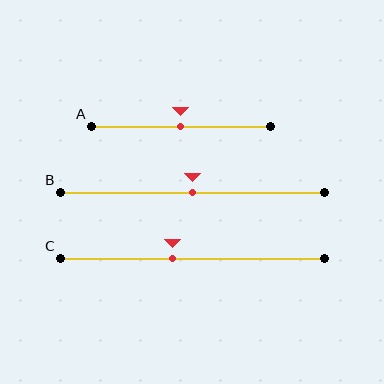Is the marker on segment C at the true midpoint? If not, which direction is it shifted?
No, the marker on segment C is shifted to the left by about 8% of the segment length.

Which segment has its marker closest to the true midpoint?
Segment A has its marker closest to the true midpoint.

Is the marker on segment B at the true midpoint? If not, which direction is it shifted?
Yes, the marker on segment B is at the true midpoint.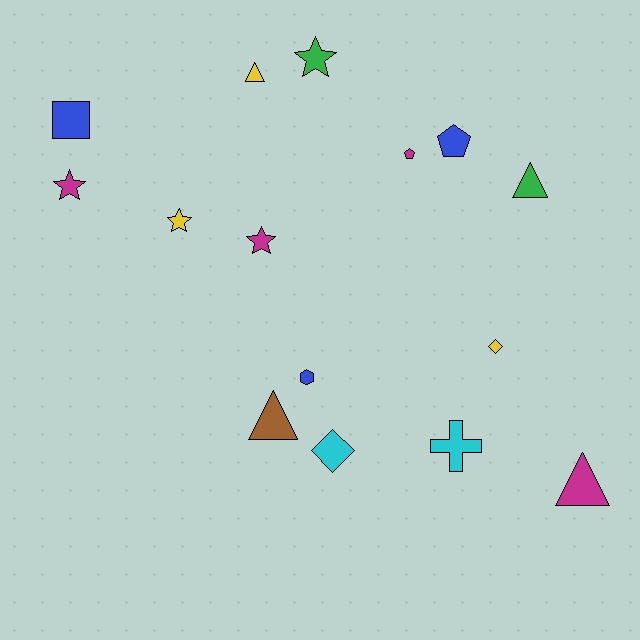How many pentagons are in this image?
There are 2 pentagons.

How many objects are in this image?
There are 15 objects.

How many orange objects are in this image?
There are no orange objects.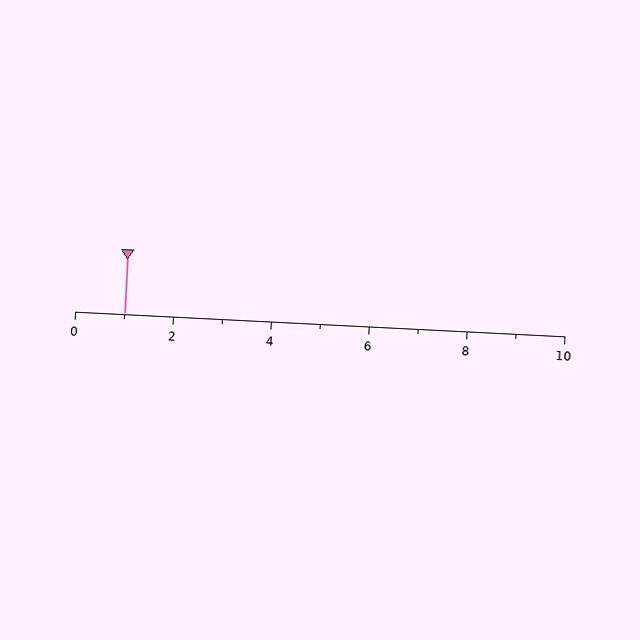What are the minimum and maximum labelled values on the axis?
The axis runs from 0 to 10.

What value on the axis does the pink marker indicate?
The marker indicates approximately 1.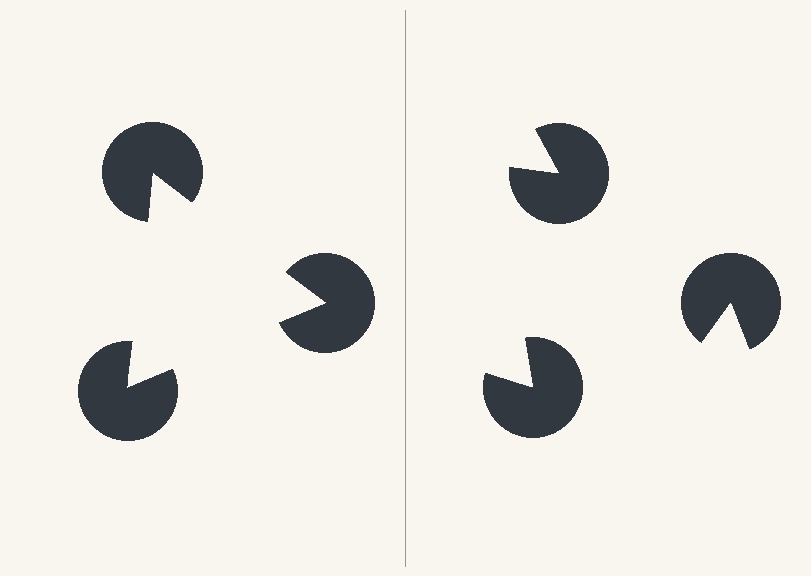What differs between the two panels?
The pac-man discs are positioned identically on both sides; only the wedge orientations differ. On the left they align to a triangle; on the right they are misaligned.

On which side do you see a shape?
An illusory triangle appears on the left side. On the right side the wedge cuts are rotated, so no coherent shape forms.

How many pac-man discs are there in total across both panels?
6 — 3 on each side.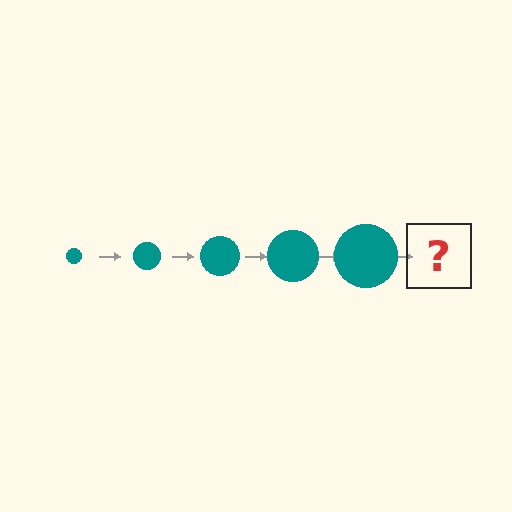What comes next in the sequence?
The next element should be a teal circle, larger than the previous one.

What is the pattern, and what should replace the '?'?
The pattern is that the circle gets progressively larger each step. The '?' should be a teal circle, larger than the previous one.